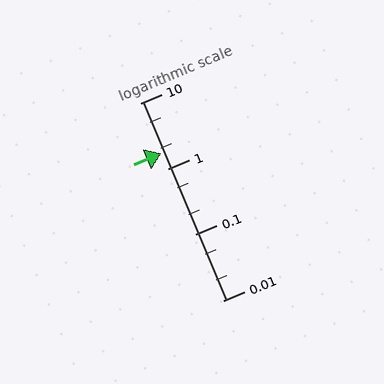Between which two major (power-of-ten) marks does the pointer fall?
The pointer is between 1 and 10.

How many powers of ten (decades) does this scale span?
The scale spans 3 decades, from 0.01 to 10.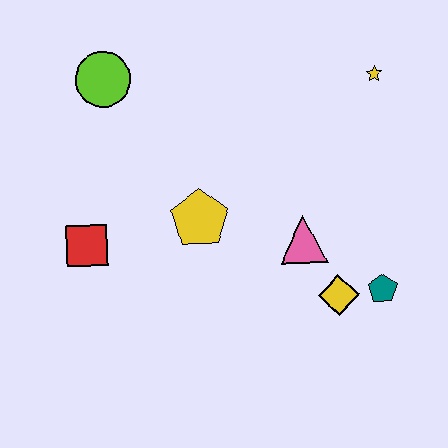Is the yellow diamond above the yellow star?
No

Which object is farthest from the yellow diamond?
The lime circle is farthest from the yellow diamond.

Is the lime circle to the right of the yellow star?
No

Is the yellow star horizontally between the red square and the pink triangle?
No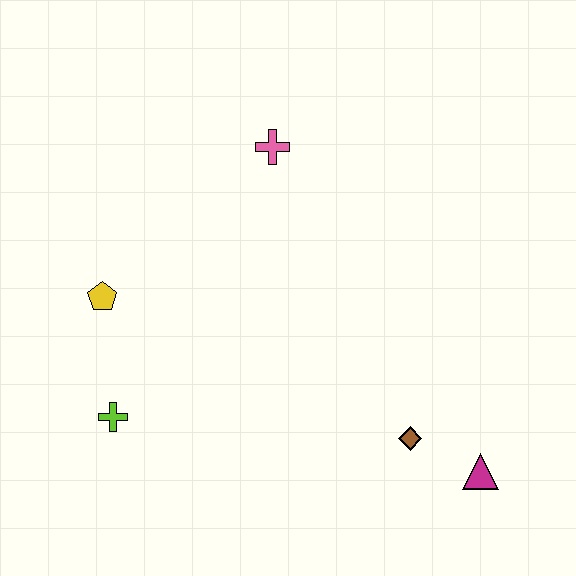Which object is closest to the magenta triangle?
The brown diamond is closest to the magenta triangle.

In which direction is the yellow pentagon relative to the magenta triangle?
The yellow pentagon is to the left of the magenta triangle.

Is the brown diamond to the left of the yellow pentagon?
No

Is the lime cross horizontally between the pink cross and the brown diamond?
No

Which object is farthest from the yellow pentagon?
The magenta triangle is farthest from the yellow pentagon.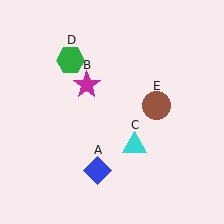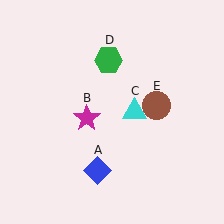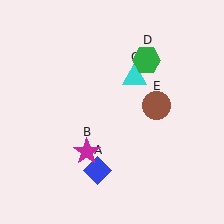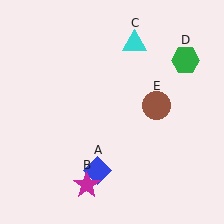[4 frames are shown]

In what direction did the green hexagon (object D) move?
The green hexagon (object D) moved right.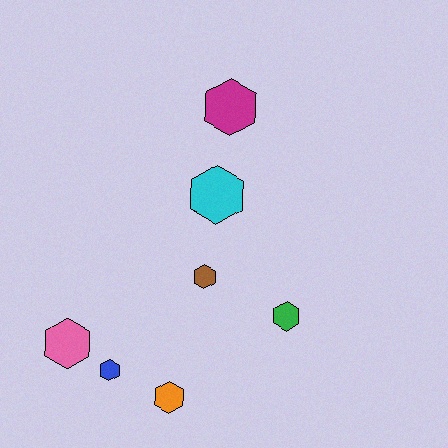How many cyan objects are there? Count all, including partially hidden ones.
There is 1 cyan object.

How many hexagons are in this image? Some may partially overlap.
There are 7 hexagons.